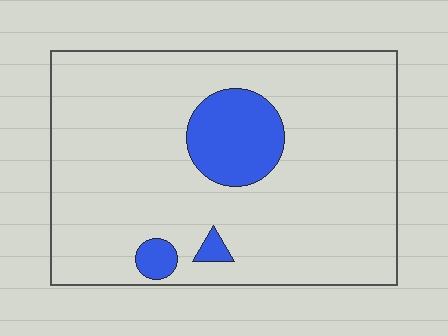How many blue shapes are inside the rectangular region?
3.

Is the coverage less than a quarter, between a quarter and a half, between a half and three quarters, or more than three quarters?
Less than a quarter.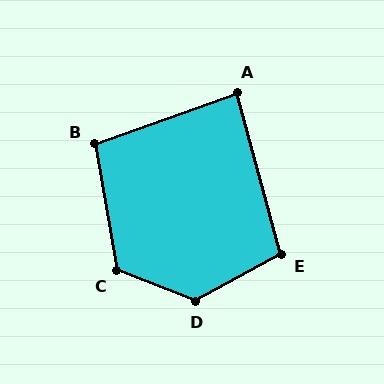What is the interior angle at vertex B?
Approximately 100 degrees (obtuse).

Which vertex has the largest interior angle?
D, at approximately 131 degrees.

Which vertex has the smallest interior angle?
A, at approximately 86 degrees.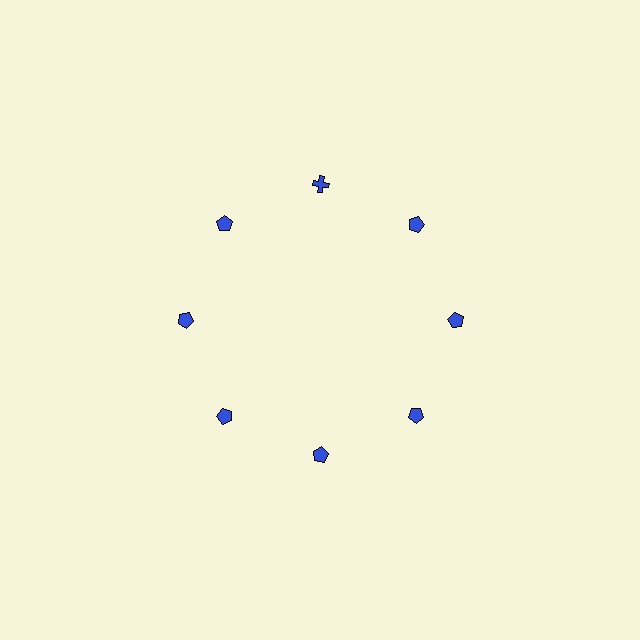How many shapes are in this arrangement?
There are 8 shapes arranged in a ring pattern.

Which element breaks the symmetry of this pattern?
The blue cross at roughly the 12 o'clock position breaks the symmetry. All other shapes are blue pentagons.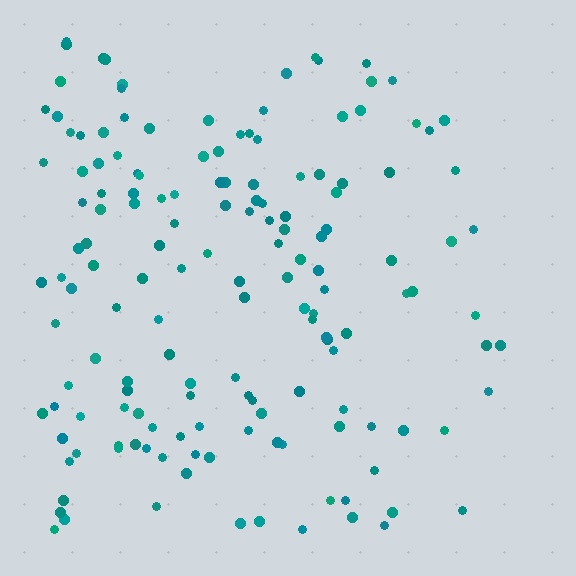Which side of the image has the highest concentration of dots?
The left.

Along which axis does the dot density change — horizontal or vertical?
Horizontal.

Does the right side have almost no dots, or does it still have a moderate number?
Still a moderate number, just noticeably fewer than the left.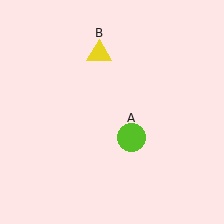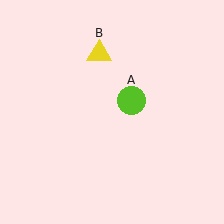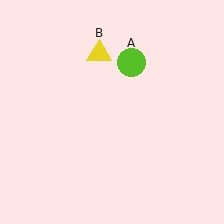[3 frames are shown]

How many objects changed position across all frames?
1 object changed position: lime circle (object A).